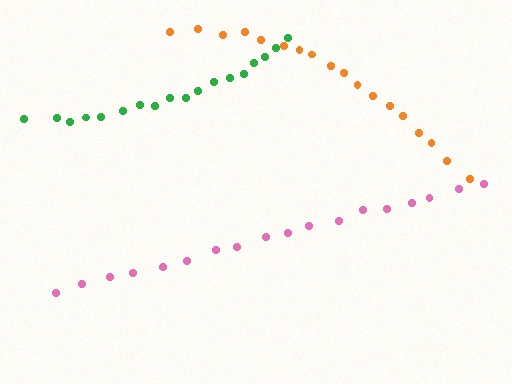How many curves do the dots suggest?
There are 3 distinct paths.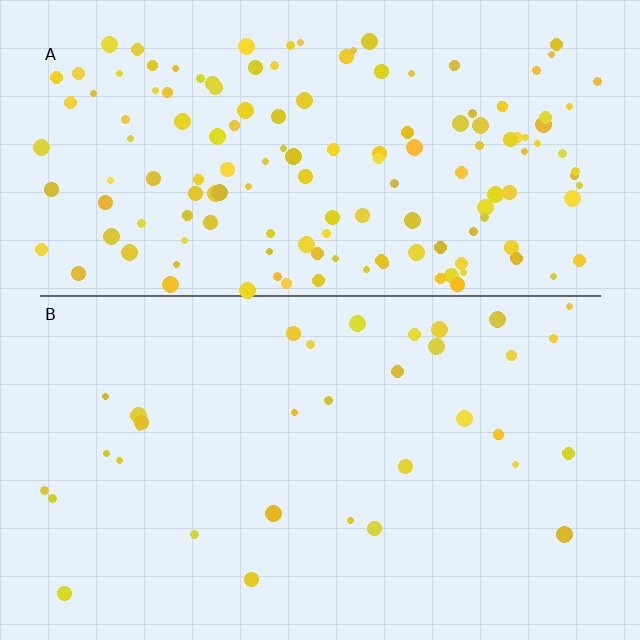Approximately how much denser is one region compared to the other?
Approximately 4.4× — region A over region B.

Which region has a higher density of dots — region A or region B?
A (the top).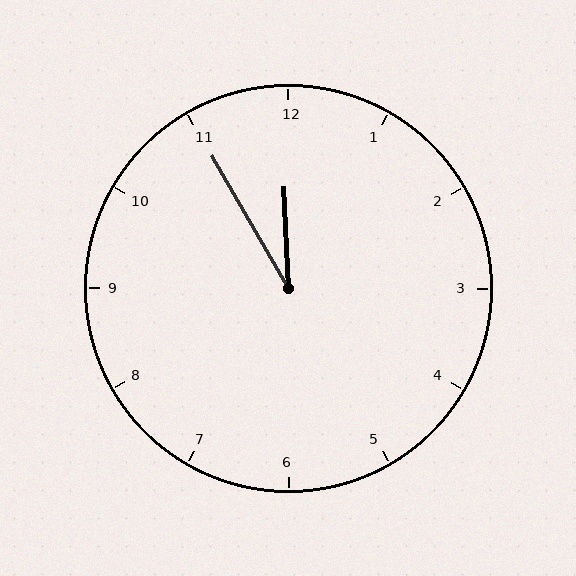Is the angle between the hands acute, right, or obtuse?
It is acute.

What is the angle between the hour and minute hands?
Approximately 28 degrees.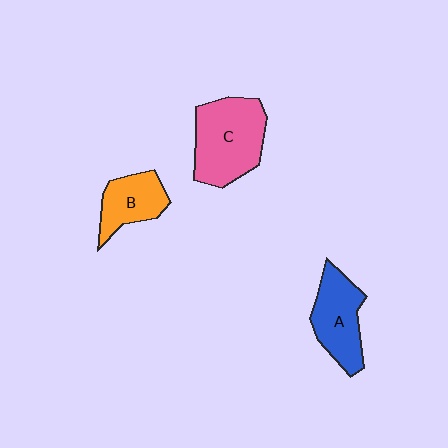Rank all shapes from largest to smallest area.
From largest to smallest: C (pink), A (blue), B (orange).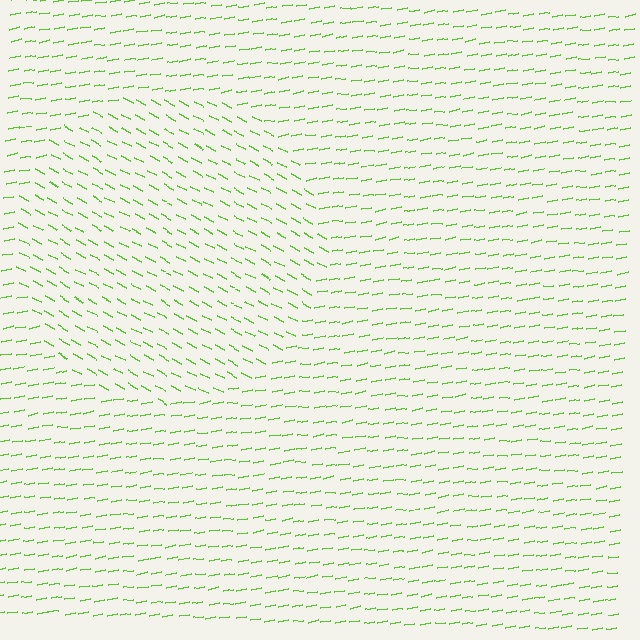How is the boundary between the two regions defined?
The boundary is defined purely by a change in line orientation (approximately 37 degrees difference). All lines are the same color and thickness.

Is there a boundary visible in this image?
Yes, there is a texture boundary formed by a change in line orientation.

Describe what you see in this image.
The image is filled with small lime line segments. A circle region in the image has lines oriented differently from the surrounding lines, creating a visible texture boundary.